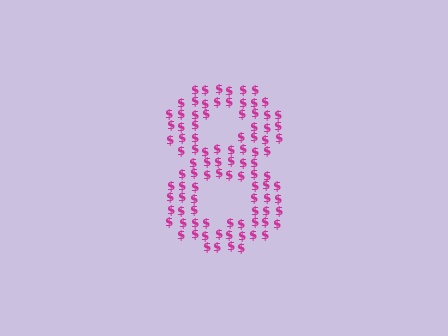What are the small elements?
The small elements are dollar signs.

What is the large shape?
The large shape is the digit 8.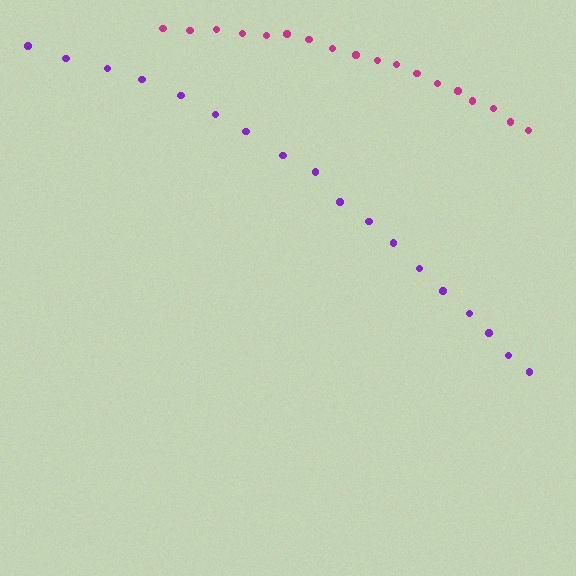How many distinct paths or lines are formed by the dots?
There are 2 distinct paths.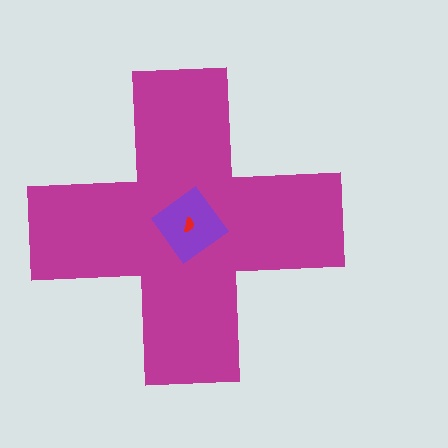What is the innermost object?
The red semicircle.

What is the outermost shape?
The magenta cross.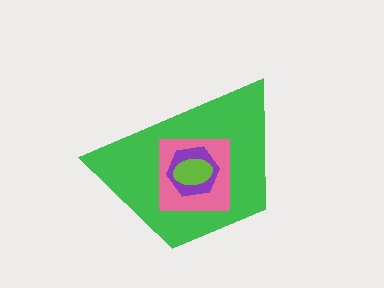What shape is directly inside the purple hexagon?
The lime ellipse.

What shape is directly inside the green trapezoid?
The pink square.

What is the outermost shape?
The green trapezoid.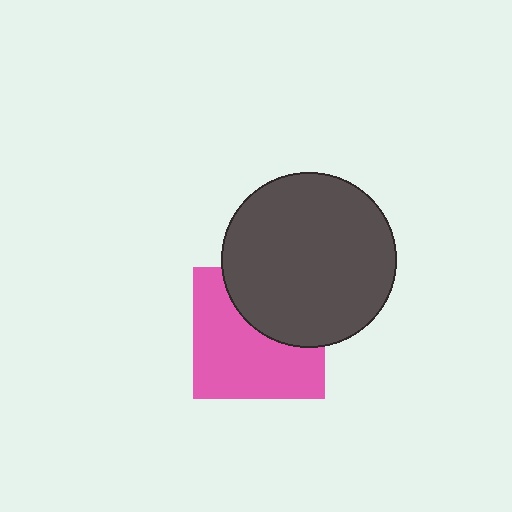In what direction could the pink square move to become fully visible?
The pink square could move down. That would shift it out from behind the dark gray circle entirely.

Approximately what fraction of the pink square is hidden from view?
Roughly 39% of the pink square is hidden behind the dark gray circle.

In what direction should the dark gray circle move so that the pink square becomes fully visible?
The dark gray circle should move up. That is the shortest direction to clear the overlap and leave the pink square fully visible.